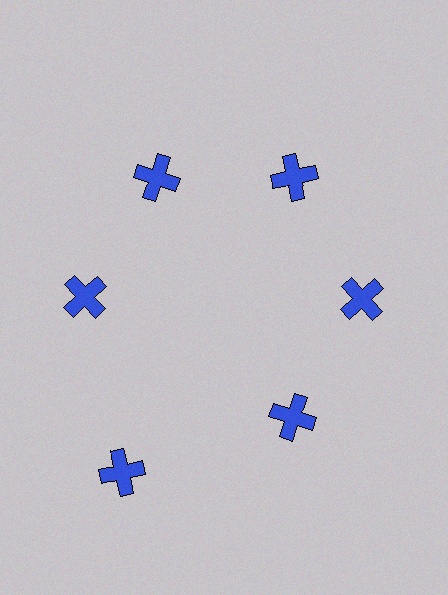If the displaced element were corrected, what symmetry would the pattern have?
It would have 6-fold rotational symmetry — the pattern would map onto itself every 60 degrees.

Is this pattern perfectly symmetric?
No. The 6 blue crosses are arranged in a ring, but one element near the 7 o'clock position is pushed outward from the center, breaking the 6-fold rotational symmetry.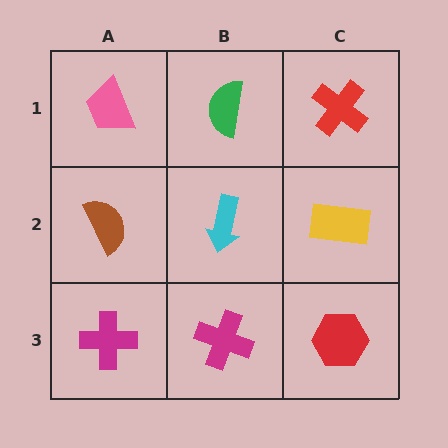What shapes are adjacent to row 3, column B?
A cyan arrow (row 2, column B), a magenta cross (row 3, column A), a red hexagon (row 3, column C).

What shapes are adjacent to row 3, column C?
A yellow rectangle (row 2, column C), a magenta cross (row 3, column B).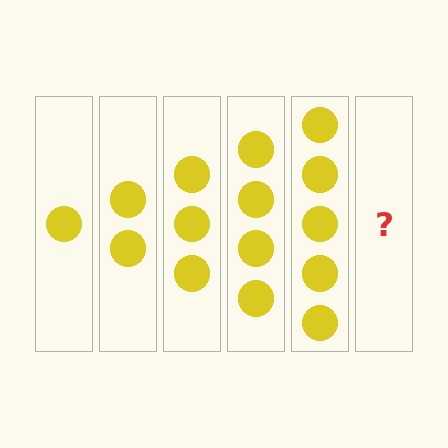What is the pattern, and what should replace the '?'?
The pattern is that each step adds one more circle. The '?' should be 6 circles.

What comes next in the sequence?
The next element should be 6 circles.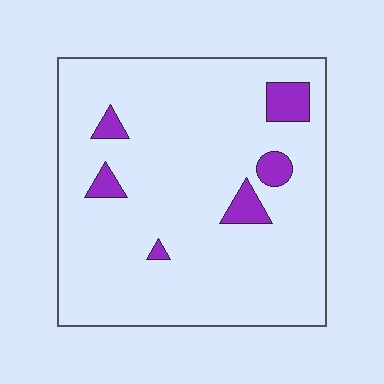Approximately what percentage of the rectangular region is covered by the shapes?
Approximately 10%.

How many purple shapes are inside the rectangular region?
6.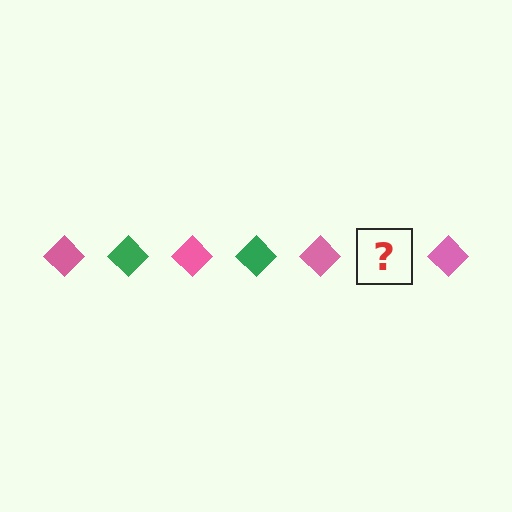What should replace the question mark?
The question mark should be replaced with a green diamond.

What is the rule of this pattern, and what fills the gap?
The rule is that the pattern cycles through pink, green diamonds. The gap should be filled with a green diamond.